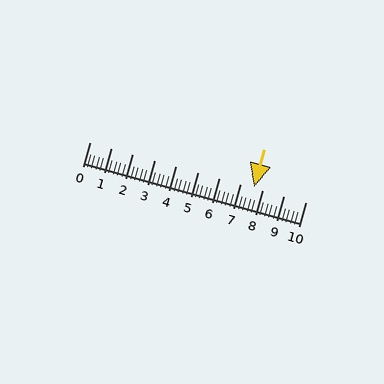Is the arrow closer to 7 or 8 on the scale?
The arrow is closer to 8.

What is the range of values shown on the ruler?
The ruler shows values from 0 to 10.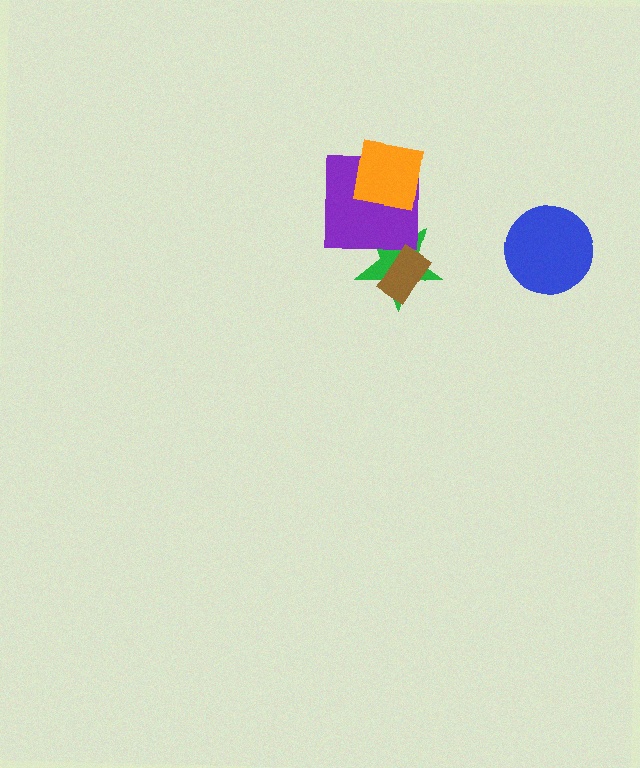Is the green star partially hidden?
Yes, it is partially covered by another shape.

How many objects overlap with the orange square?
1 object overlaps with the orange square.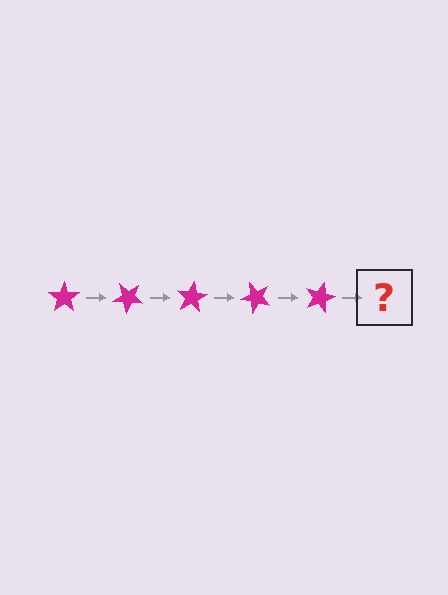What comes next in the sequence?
The next element should be a magenta star rotated 200 degrees.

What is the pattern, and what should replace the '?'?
The pattern is that the star rotates 40 degrees each step. The '?' should be a magenta star rotated 200 degrees.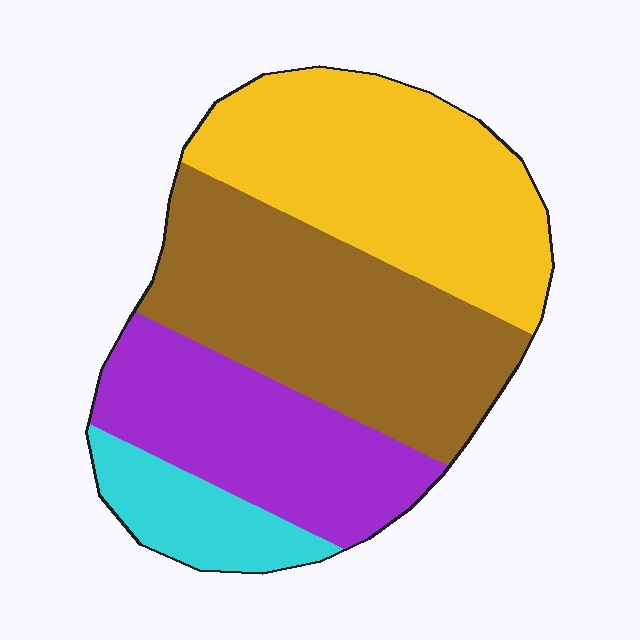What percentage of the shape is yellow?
Yellow covers roughly 35% of the shape.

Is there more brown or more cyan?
Brown.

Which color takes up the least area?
Cyan, at roughly 10%.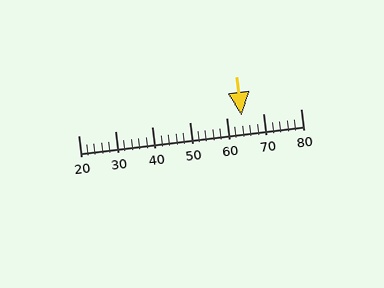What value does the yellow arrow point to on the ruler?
The yellow arrow points to approximately 64.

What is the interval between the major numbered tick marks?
The major tick marks are spaced 10 units apart.